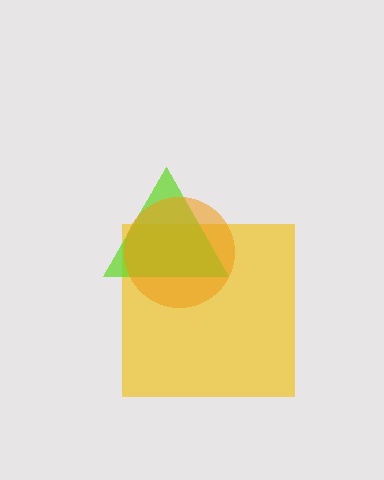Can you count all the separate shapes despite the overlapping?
Yes, there are 3 separate shapes.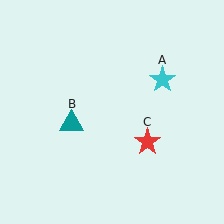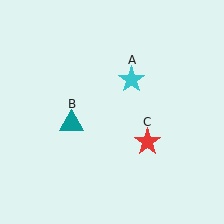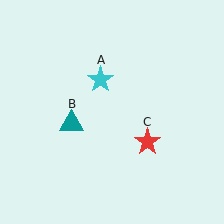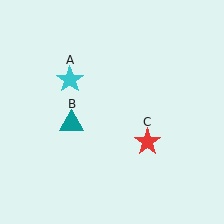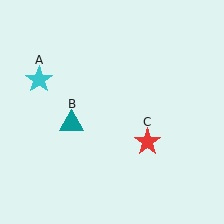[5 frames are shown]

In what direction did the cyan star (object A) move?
The cyan star (object A) moved left.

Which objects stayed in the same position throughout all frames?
Teal triangle (object B) and red star (object C) remained stationary.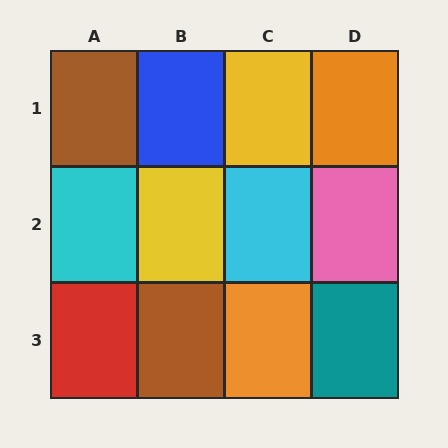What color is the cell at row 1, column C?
Yellow.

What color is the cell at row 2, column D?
Pink.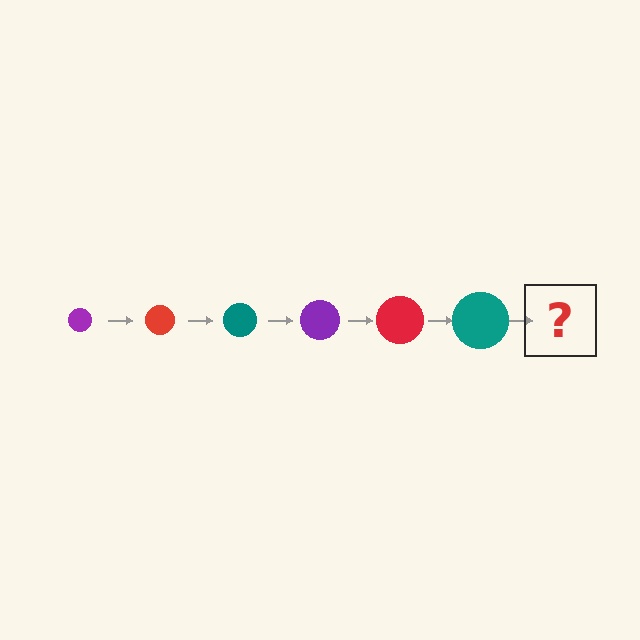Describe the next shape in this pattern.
It should be a purple circle, larger than the previous one.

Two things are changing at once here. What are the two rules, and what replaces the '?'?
The two rules are that the circle grows larger each step and the color cycles through purple, red, and teal. The '?' should be a purple circle, larger than the previous one.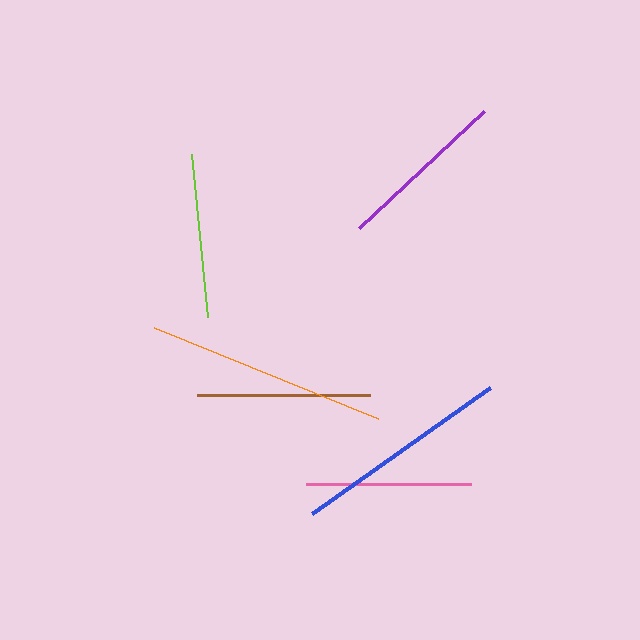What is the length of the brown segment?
The brown segment is approximately 173 pixels long.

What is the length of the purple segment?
The purple segment is approximately 171 pixels long.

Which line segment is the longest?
The orange line is the longest at approximately 242 pixels.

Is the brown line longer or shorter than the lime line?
The brown line is longer than the lime line.